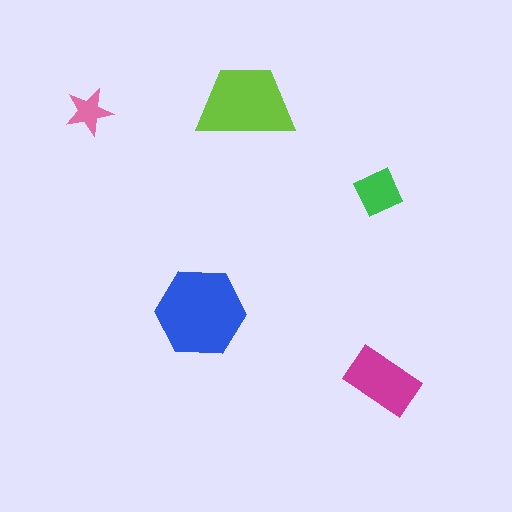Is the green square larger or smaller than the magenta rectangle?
Smaller.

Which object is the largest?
The blue hexagon.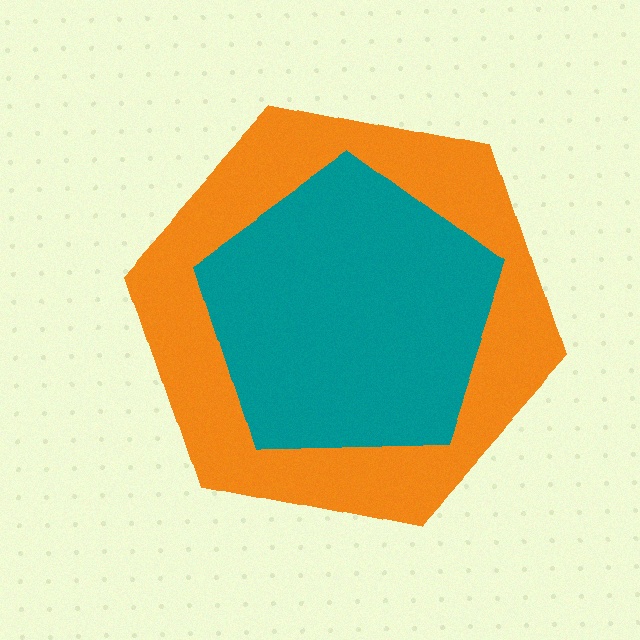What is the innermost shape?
The teal pentagon.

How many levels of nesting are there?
2.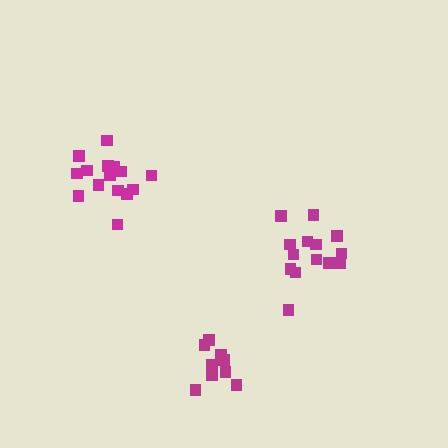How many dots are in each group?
Group 1: 15 dots, Group 2: 10 dots, Group 3: 15 dots (40 total).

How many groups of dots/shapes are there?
There are 3 groups.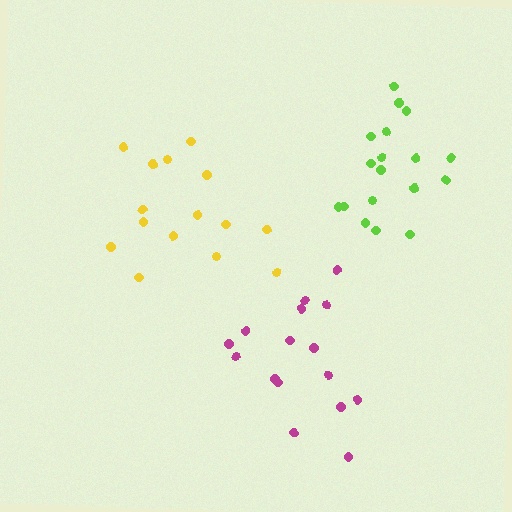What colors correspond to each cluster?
The clusters are colored: magenta, yellow, lime.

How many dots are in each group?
Group 1: 16 dots, Group 2: 15 dots, Group 3: 18 dots (49 total).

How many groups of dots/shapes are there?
There are 3 groups.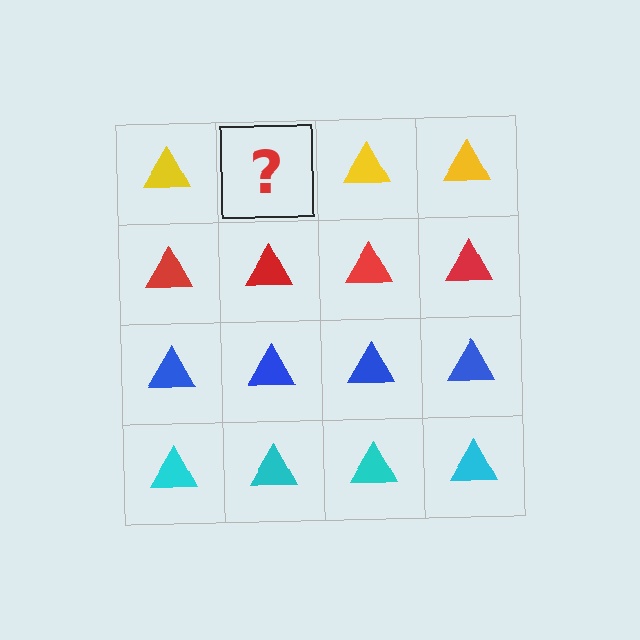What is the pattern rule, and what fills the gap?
The rule is that each row has a consistent color. The gap should be filled with a yellow triangle.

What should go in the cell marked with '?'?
The missing cell should contain a yellow triangle.